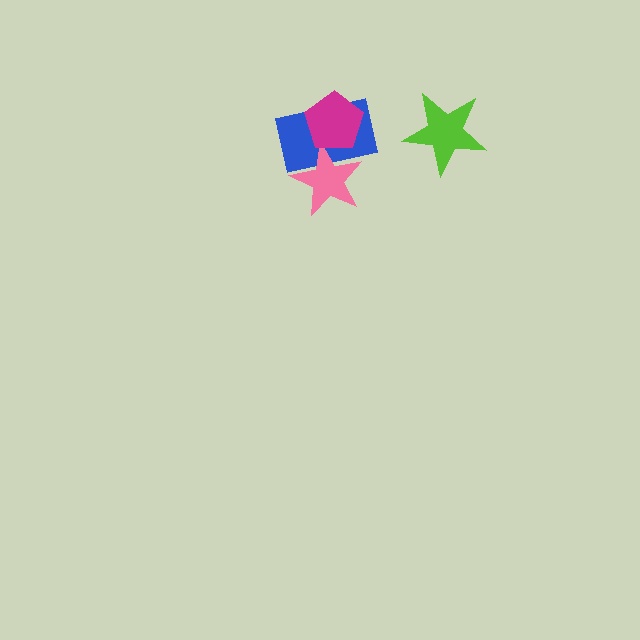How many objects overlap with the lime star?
0 objects overlap with the lime star.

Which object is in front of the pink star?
The magenta pentagon is in front of the pink star.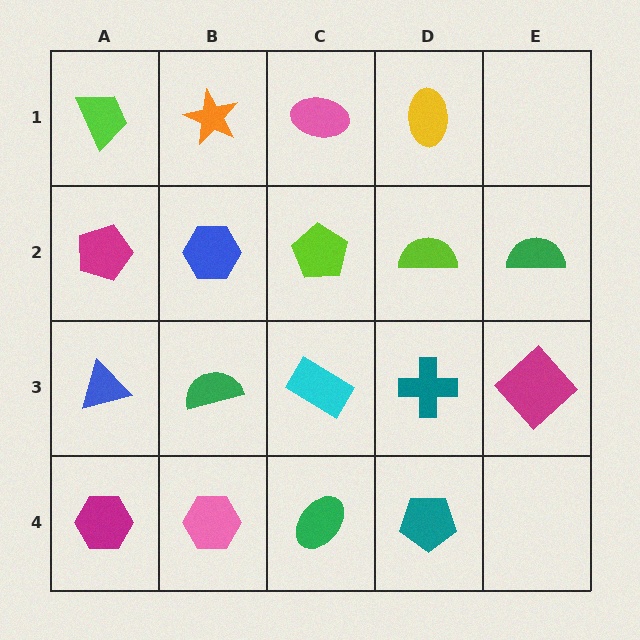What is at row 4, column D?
A teal pentagon.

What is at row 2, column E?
A green semicircle.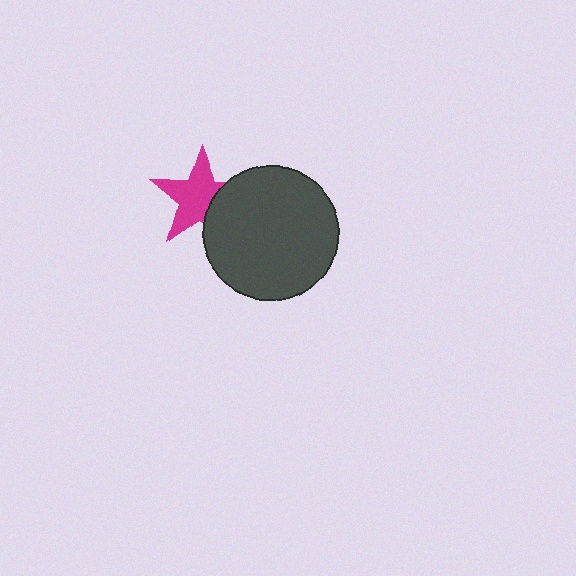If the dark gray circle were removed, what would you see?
You would see the complete magenta star.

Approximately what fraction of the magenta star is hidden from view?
Roughly 30% of the magenta star is hidden behind the dark gray circle.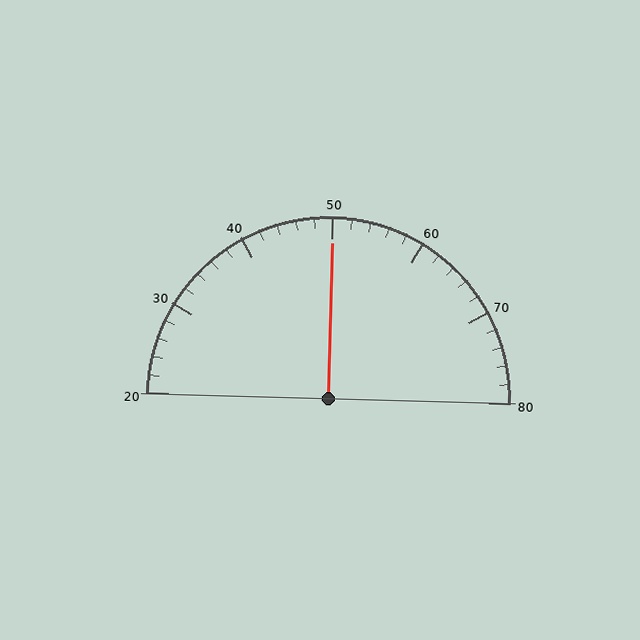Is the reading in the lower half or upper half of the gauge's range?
The reading is in the upper half of the range (20 to 80).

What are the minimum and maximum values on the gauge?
The gauge ranges from 20 to 80.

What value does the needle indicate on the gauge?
The needle indicates approximately 50.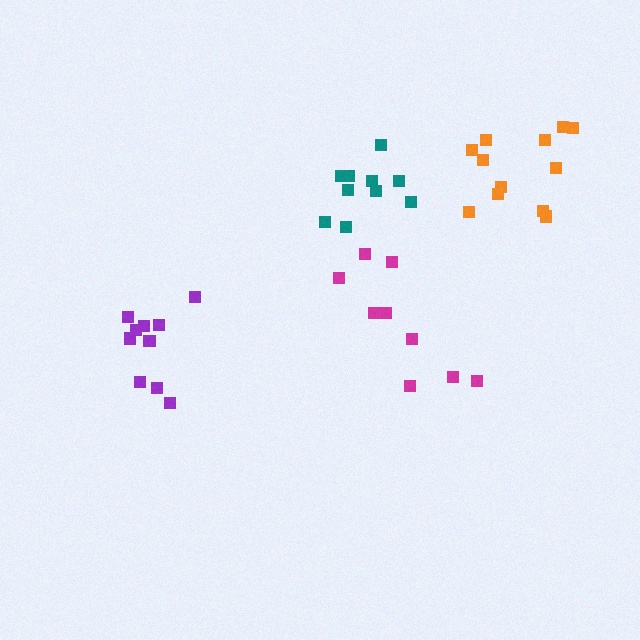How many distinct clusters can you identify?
There are 4 distinct clusters.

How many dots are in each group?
Group 1: 10 dots, Group 2: 12 dots, Group 3: 9 dots, Group 4: 10 dots (41 total).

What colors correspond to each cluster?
The clusters are colored: purple, orange, magenta, teal.